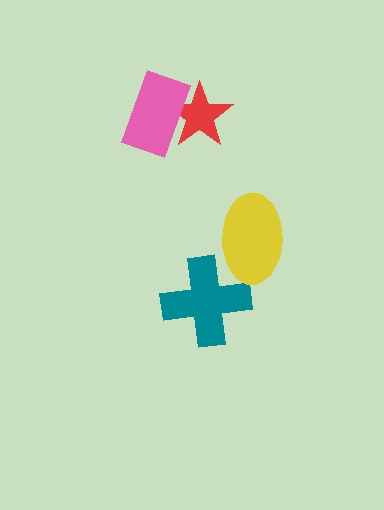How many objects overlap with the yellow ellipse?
1 object overlaps with the yellow ellipse.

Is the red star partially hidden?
Yes, it is partially covered by another shape.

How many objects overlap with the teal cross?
1 object overlaps with the teal cross.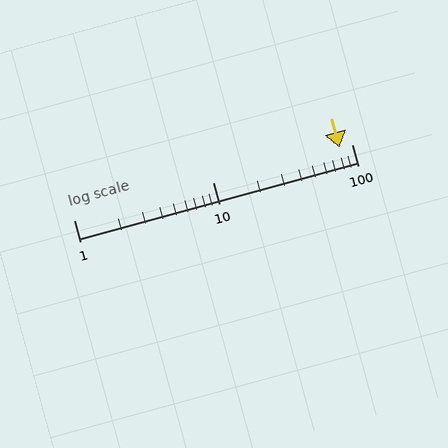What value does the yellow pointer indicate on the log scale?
The pointer indicates approximately 82.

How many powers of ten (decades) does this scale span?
The scale spans 2 decades, from 1 to 100.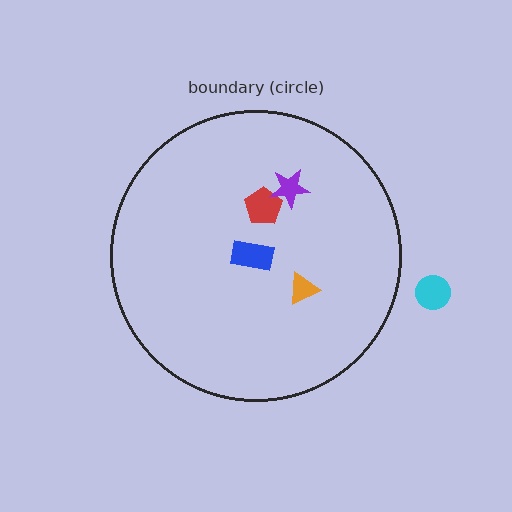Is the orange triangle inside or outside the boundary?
Inside.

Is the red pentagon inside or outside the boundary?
Inside.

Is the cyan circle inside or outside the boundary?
Outside.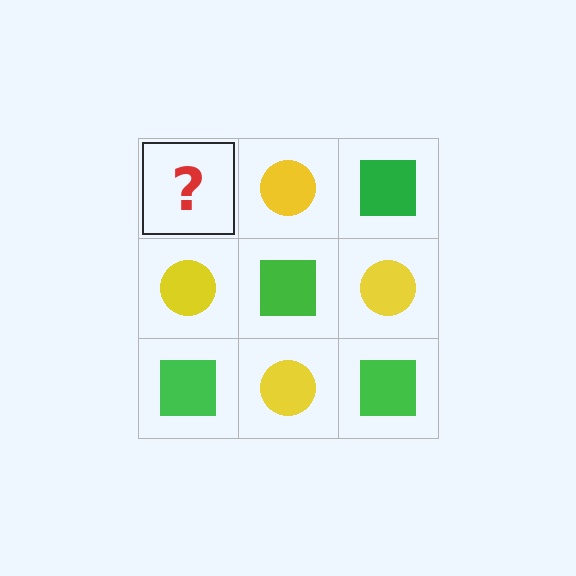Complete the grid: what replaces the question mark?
The question mark should be replaced with a green square.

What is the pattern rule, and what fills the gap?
The rule is that it alternates green square and yellow circle in a checkerboard pattern. The gap should be filled with a green square.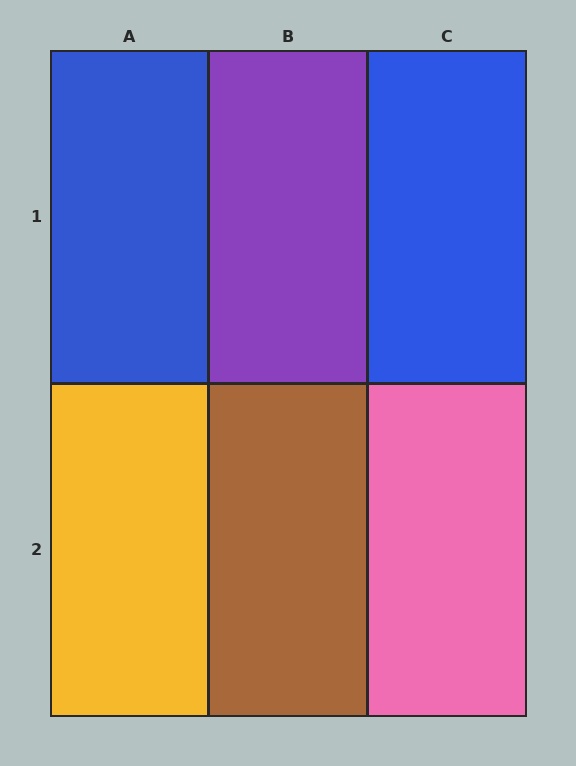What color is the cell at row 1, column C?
Blue.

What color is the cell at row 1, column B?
Purple.